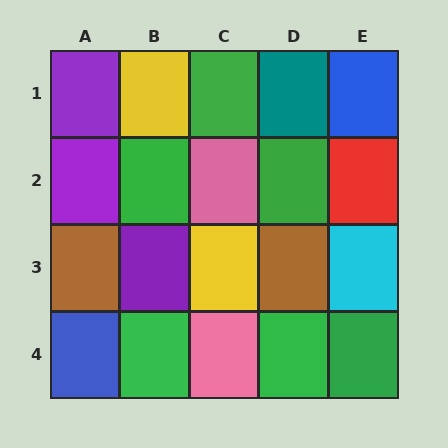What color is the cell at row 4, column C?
Pink.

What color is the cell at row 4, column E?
Green.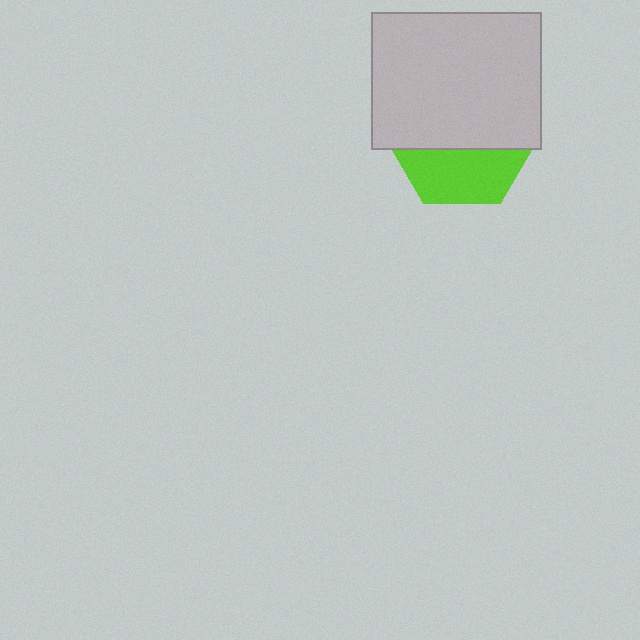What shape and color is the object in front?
The object in front is a light gray rectangle.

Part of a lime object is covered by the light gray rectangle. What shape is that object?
It is a hexagon.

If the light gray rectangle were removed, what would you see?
You would see the complete lime hexagon.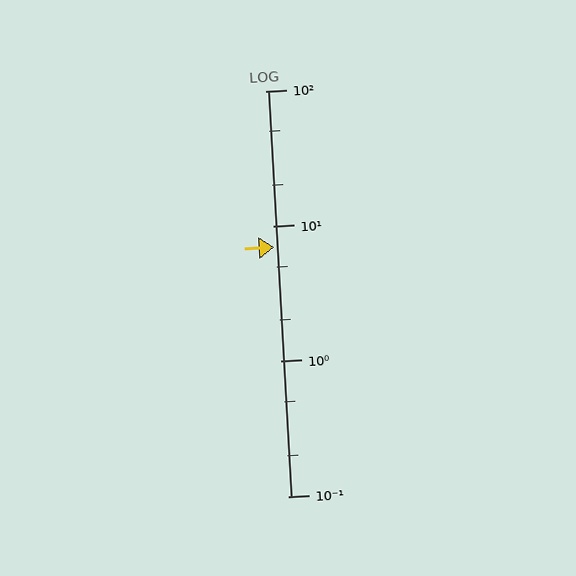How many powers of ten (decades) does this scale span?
The scale spans 3 decades, from 0.1 to 100.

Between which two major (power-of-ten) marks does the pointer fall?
The pointer is between 1 and 10.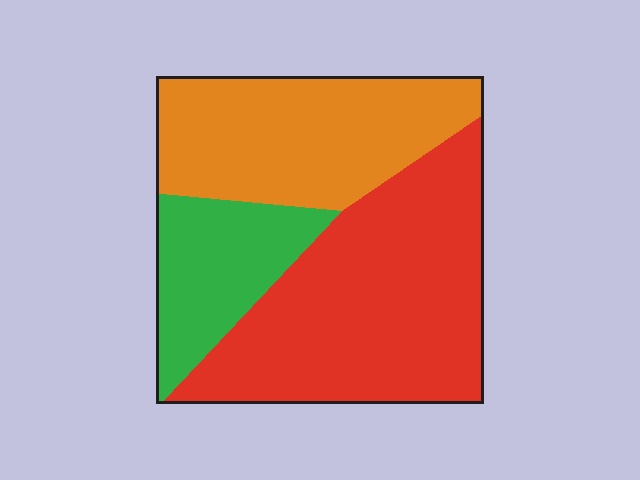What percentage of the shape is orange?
Orange takes up between a quarter and a half of the shape.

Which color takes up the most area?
Red, at roughly 50%.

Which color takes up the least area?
Green, at roughly 20%.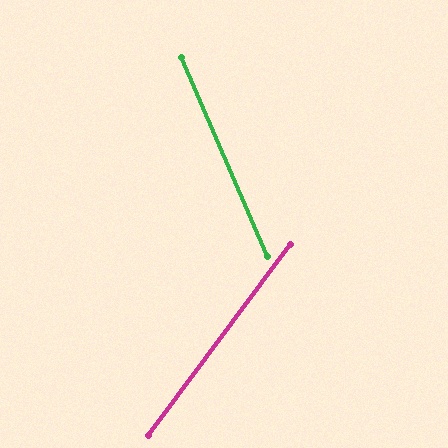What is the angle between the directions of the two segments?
Approximately 60 degrees.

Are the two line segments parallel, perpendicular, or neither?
Neither parallel nor perpendicular — they differ by about 60°.